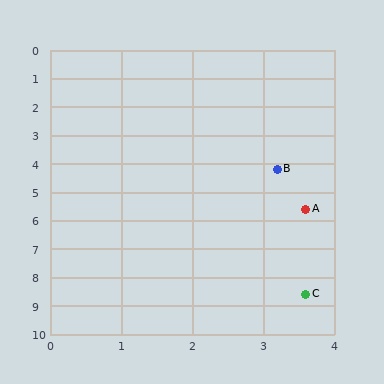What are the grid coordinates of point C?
Point C is at approximately (3.6, 8.6).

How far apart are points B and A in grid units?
Points B and A are about 1.5 grid units apart.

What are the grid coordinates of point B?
Point B is at approximately (3.2, 4.2).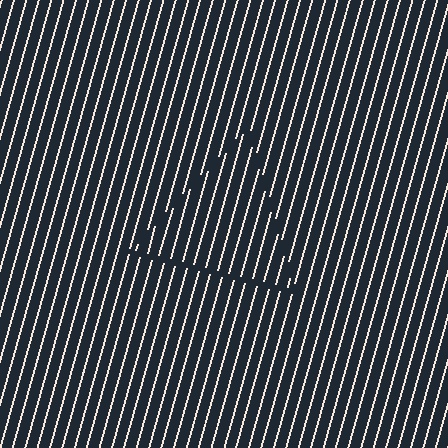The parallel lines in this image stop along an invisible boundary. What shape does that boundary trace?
An illusory triangle. The interior of the shape contains the same grating, shifted by half a period — the contour is defined by the phase discontinuity where line-ends from the inner and outer gratings abut.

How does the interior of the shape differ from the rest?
The interior of the shape contains the same grating, shifted by half a period — the contour is defined by the phase discontinuity where line-ends from the inner and outer gratings abut.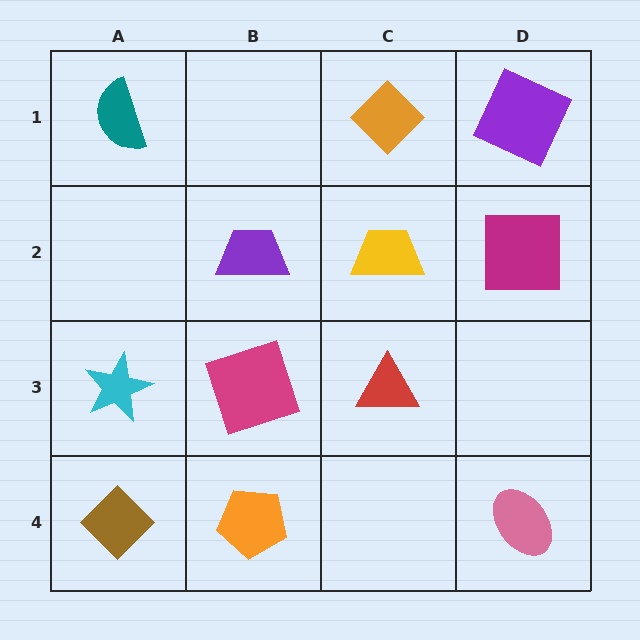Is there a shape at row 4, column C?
No, that cell is empty.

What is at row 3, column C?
A red triangle.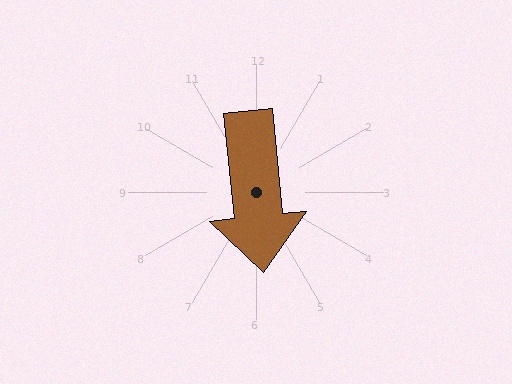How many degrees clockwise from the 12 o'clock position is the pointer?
Approximately 174 degrees.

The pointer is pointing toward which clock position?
Roughly 6 o'clock.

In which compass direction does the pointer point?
South.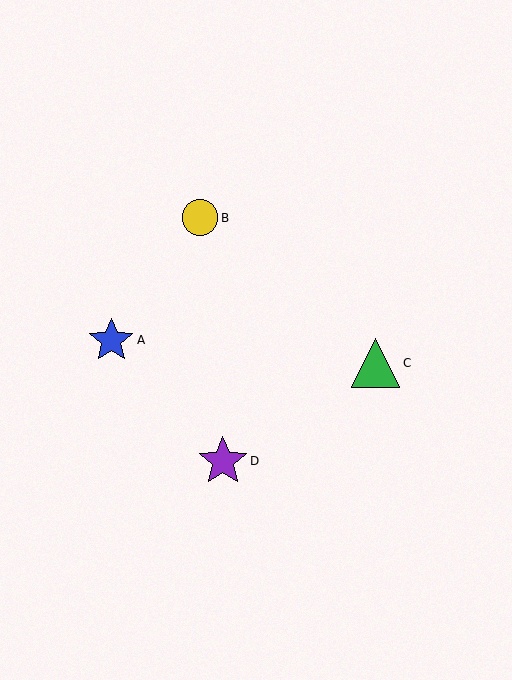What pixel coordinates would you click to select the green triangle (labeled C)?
Click at (376, 363) to select the green triangle C.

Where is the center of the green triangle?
The center of the green triangle is at (376, 363).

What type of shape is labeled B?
Shape B is a yellow circle.